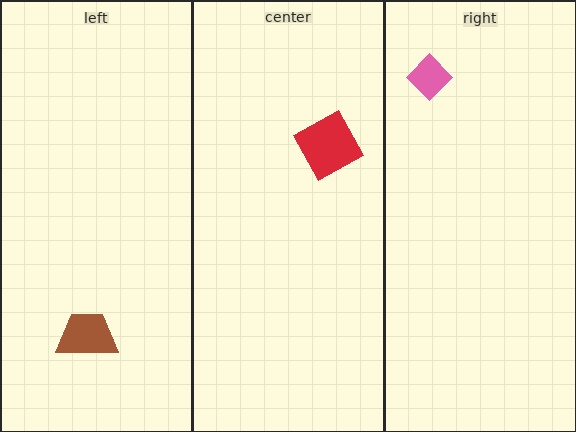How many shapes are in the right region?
1.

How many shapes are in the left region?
1.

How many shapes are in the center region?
1.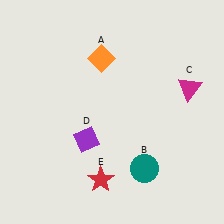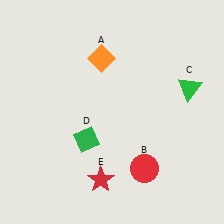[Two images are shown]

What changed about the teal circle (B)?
In Image 1, B is teal. In Image 2, it changed to red.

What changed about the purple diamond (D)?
In Image 1, D is purple. In Image 2, it changed to green.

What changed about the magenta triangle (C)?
In Image 1, C is magenta. In Image 2, it changed to green.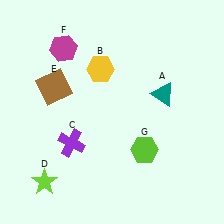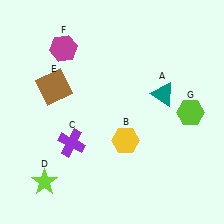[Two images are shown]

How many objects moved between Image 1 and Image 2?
2 objects moved between the two images.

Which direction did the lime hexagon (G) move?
The lime hexagon (G) moved right.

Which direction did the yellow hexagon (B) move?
The yellow hexagon (B) moved down.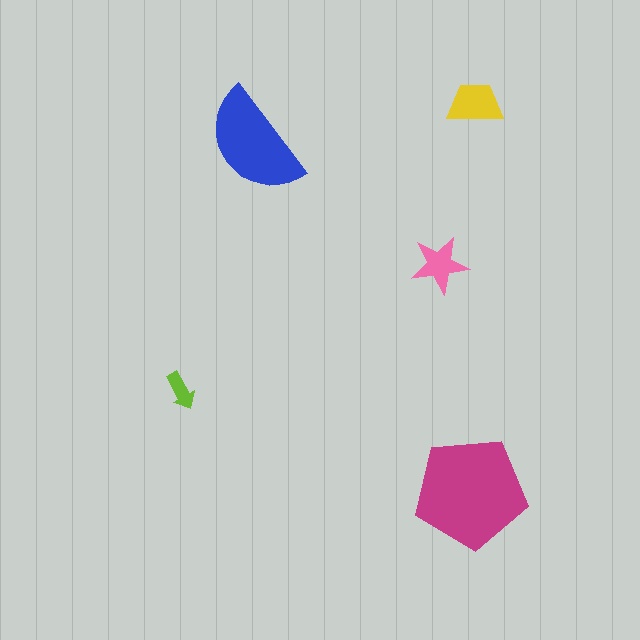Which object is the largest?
The magenta pentagon.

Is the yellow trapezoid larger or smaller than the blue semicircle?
Smaller.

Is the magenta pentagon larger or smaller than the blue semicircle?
Larger.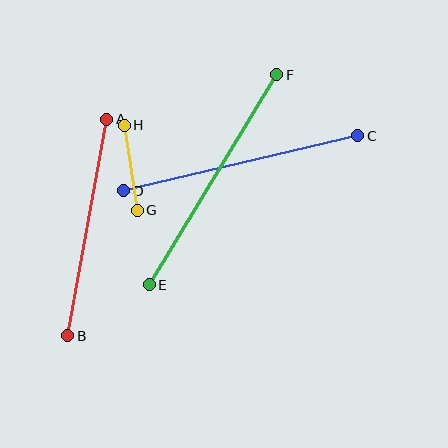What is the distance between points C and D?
The distance is approximately 240 pixels.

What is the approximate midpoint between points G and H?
The midpoint is at approximately (131, 168) pixels.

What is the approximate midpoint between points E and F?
The midpoint is at approximately (213, 180) pixels.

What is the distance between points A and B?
The distance is approximately 220 pixels.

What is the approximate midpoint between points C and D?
The midpoint is at approximately (241, 163) pixels.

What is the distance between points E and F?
The distance is approximately 246 pixels.